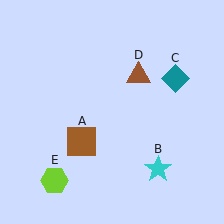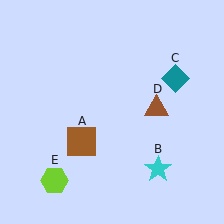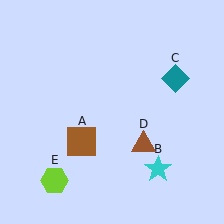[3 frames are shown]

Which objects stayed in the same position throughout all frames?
Brown square (object A) and cyan star (object B) and teal diamond (object C) and lime hexagon (object E) remained stationary.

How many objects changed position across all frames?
1 object changed position: brown triangle (object D).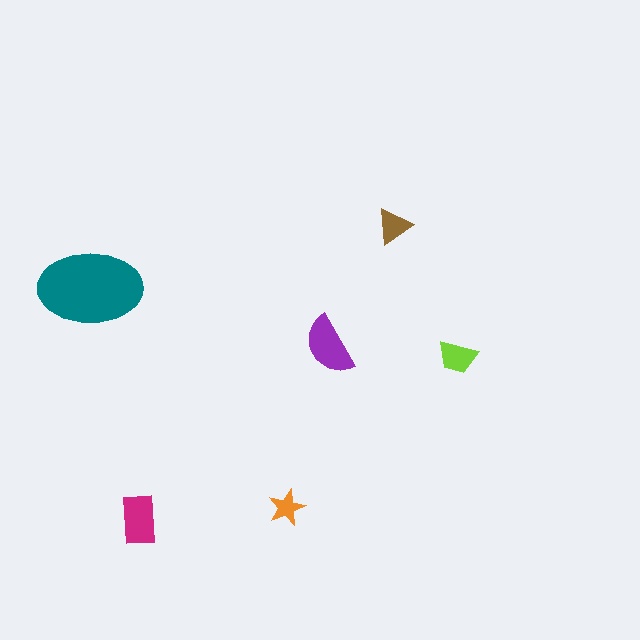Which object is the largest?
The teal ellipse.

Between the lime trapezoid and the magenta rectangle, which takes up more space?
The magenta rectangle.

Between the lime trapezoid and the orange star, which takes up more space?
The lime trapezoid.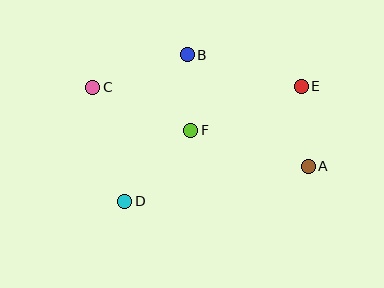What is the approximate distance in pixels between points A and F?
The distance between A and F is approximately 123 pixels.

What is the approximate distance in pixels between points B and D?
The distance between B and D is approximately 159 pixels.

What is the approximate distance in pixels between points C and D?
The distance between C and D is approximately 118 pixels.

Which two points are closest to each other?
Points B and F are closest to each other.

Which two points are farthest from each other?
Points A and C are farthest from each other.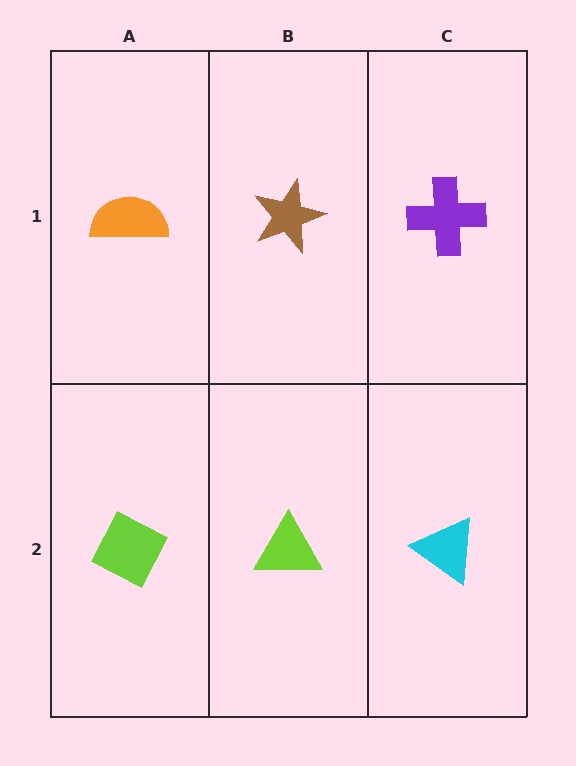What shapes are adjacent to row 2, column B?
A brown star (row 1, column B), a lime diamond (row 2, column A), a cyan triangle (row 2, column C).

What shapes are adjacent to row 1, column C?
A cyan triangle (row 2, column C), a brown star (row 1, column B).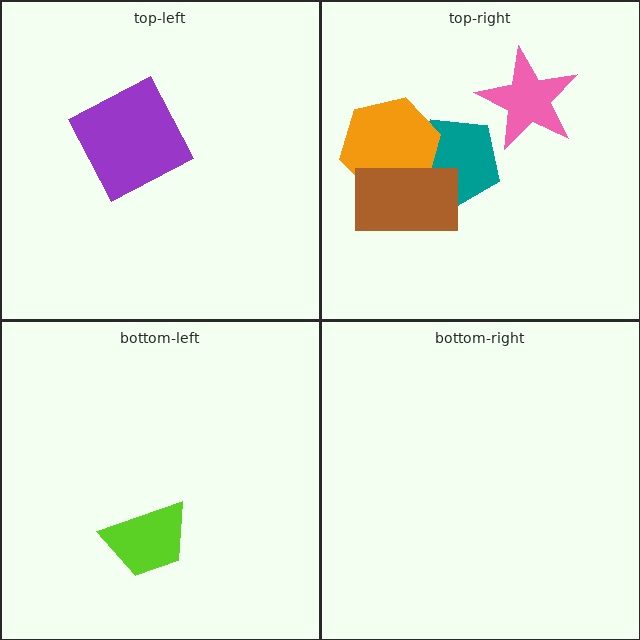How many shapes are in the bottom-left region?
1.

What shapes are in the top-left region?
The purple square.